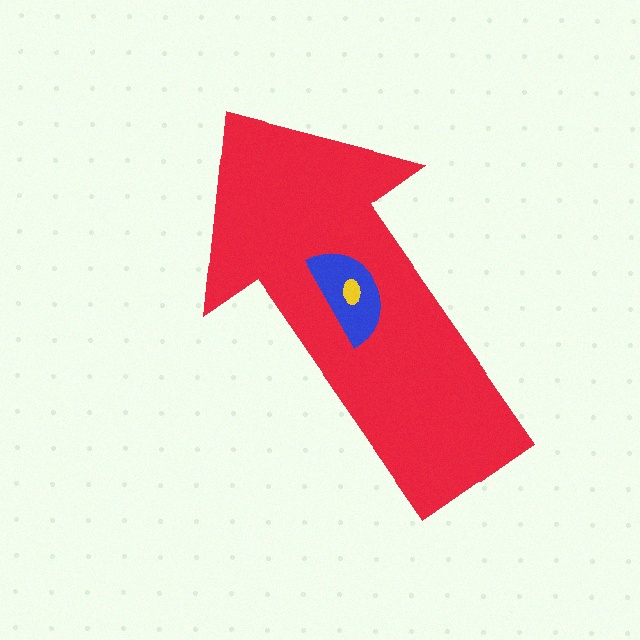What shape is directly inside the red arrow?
The blue semicircle.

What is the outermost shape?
The red arrow.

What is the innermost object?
The yellow ellipse.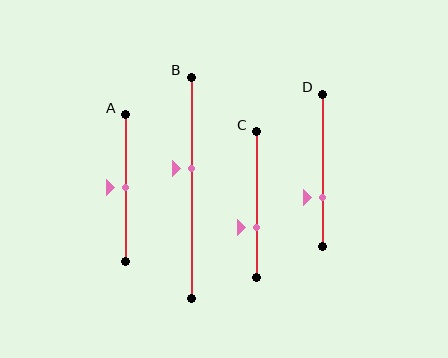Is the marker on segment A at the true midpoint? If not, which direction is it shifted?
Yes, the marker on segment A is at the true midpoint.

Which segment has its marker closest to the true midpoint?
Segment A has its marker closest to the true midpoint.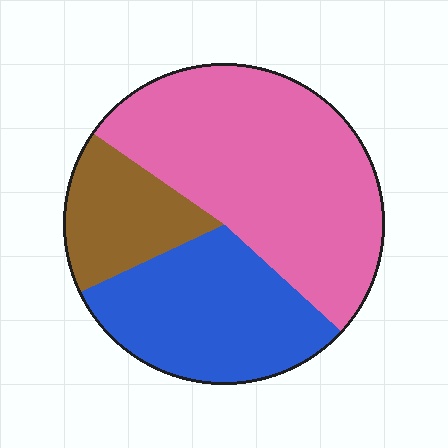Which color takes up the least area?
Brown, at roughly 15%.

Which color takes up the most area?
Pink, at roughly 50%.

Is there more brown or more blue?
Blue.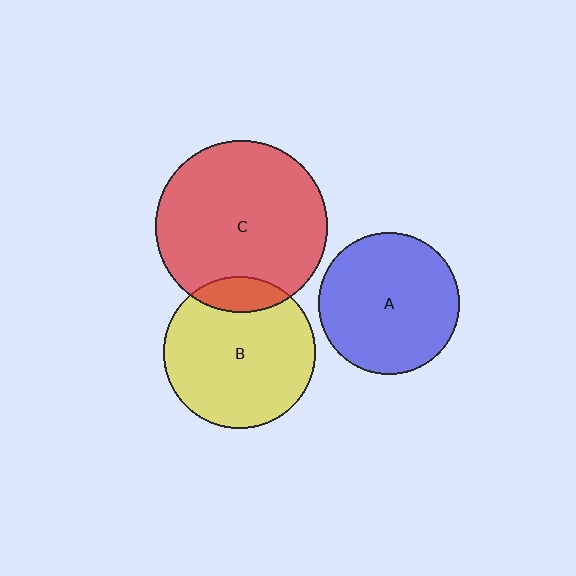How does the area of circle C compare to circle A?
Approximately 1.5 times.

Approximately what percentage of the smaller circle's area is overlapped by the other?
Approximately 15%.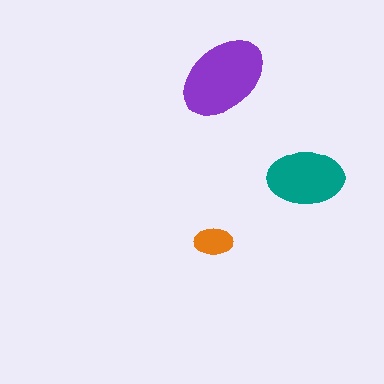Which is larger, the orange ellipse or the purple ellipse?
The purple one.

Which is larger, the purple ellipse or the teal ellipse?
The purple one.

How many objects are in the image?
There are 3 objects in the image.